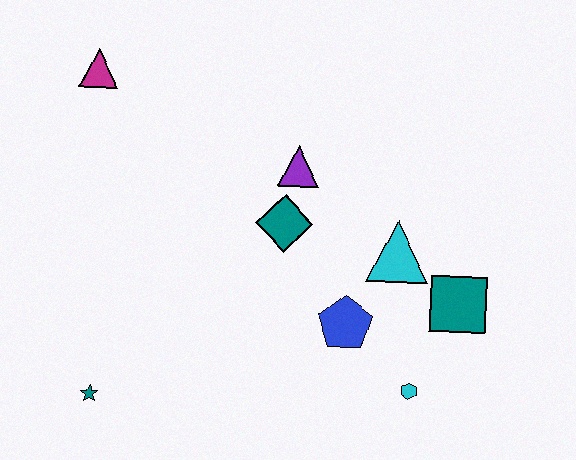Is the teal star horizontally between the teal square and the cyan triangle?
No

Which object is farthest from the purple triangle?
The teal star is farthest from the purple triangle.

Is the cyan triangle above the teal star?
Yes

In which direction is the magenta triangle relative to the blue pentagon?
The magenta triangle is to the left of the blue pentagon.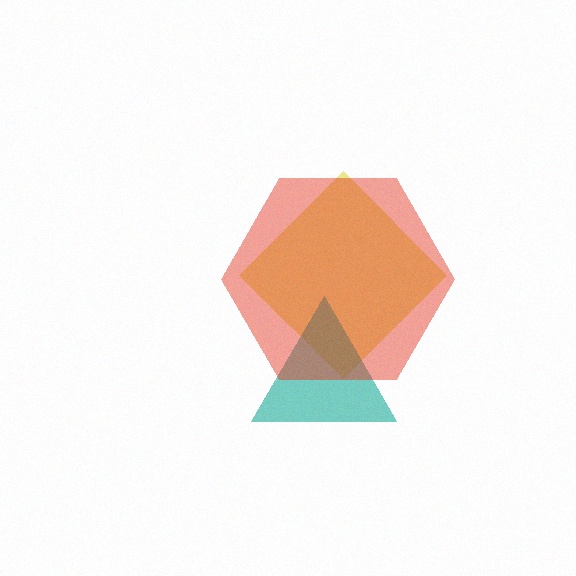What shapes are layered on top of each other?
The layered shapes are: a yellow diamond, a teal triangle, a red hexagon.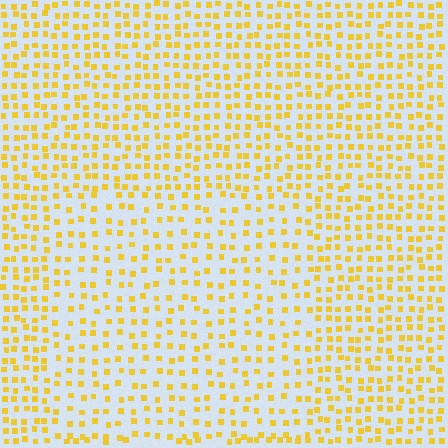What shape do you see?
I see a rectangle.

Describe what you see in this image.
The image contains small yellow elements arranged at two different densities. A rectangle-shaped region is visible where the elements are less densely packed than the surrounding area.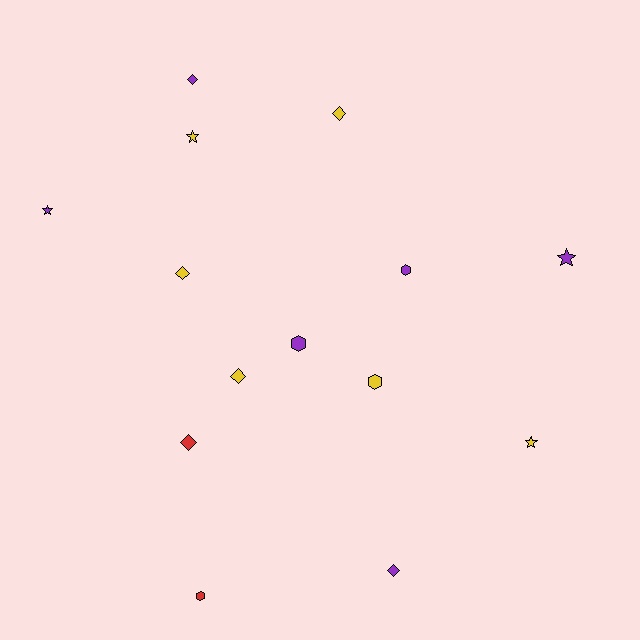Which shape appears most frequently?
Diamond, with 6 objects.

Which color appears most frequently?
Yellow, with 6 objects.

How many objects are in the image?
There are 14 objects.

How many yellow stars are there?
There are 2 yellow stars.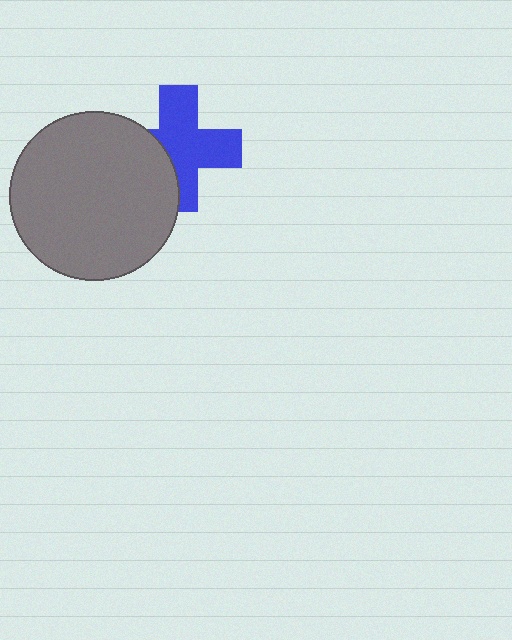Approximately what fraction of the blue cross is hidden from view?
Roughly 33% of the blue cross is hidden behind the gray circle.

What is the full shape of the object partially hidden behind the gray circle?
The partially hidden object is a blue cross.